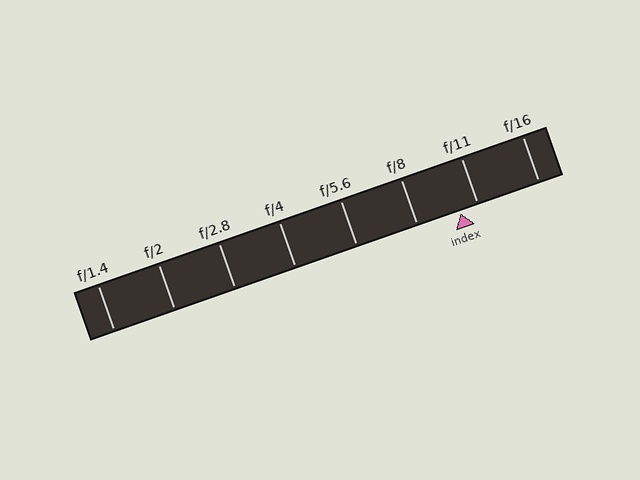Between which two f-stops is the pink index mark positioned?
The index mark is between f/8 and f/11.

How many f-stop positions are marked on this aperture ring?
There are 8 f-stop positions marked.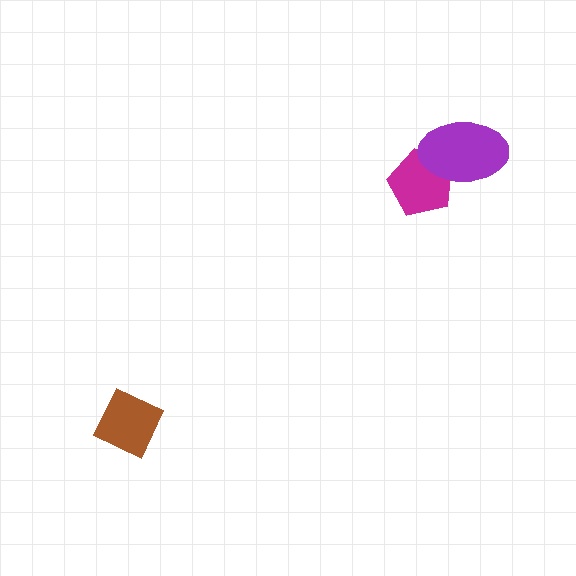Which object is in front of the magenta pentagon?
The purple ellipse is in front of the magenta pentagon.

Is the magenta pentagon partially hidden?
Yes, it is partially covered by another shape.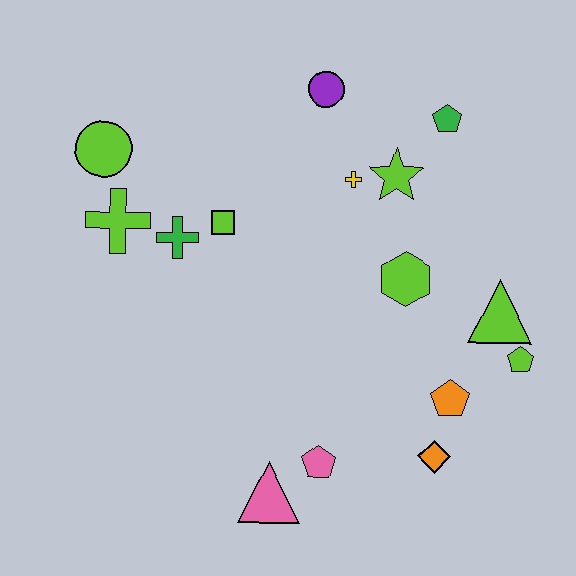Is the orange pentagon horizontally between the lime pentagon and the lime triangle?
No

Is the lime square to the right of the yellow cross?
No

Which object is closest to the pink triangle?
The pink pentagon is closest to the pink triangle.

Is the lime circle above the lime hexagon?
Yes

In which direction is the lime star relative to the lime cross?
The lime star is to the right of the lime cross.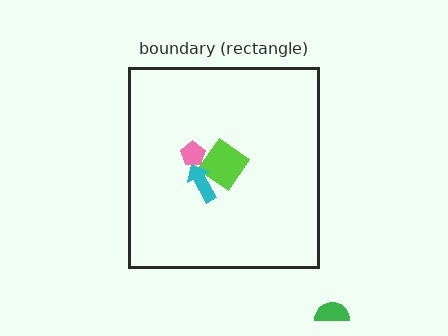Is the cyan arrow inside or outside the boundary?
Inside.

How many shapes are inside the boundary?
3 inside, 1 outside.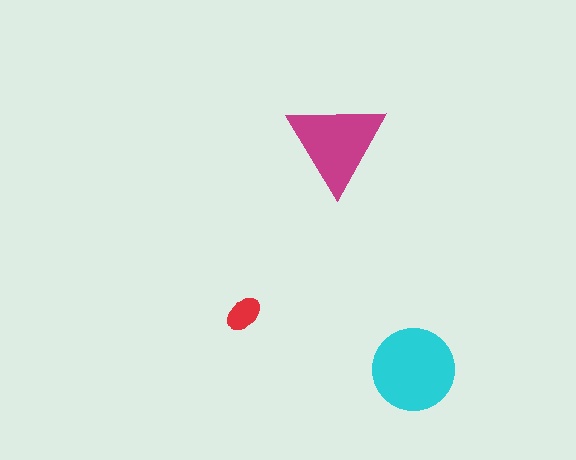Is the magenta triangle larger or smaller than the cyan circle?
Smaller.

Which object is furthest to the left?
The red ellipse is leftmost.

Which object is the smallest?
The red ellipse.